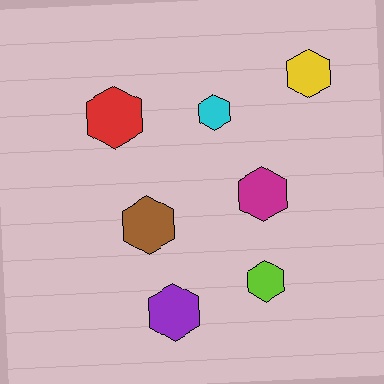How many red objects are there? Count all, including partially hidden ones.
There is 1 red object.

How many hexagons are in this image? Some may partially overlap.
There are 7 hexagons.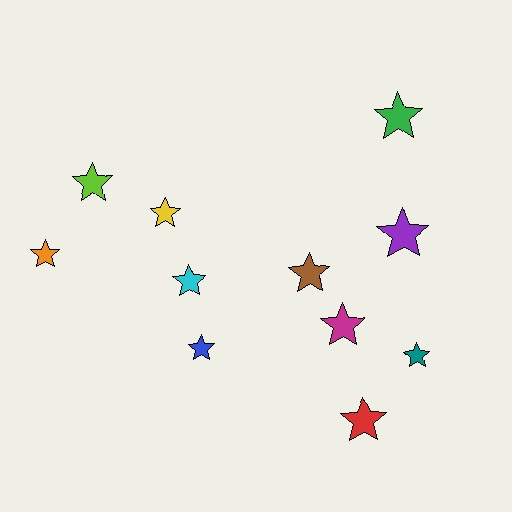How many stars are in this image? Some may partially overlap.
There are 11 stars.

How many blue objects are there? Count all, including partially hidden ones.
There is 1 blue object.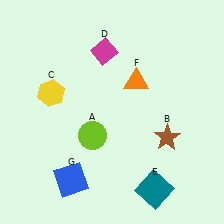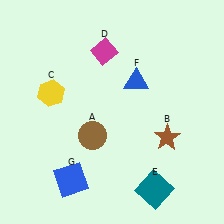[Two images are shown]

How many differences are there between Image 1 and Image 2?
There are 2 differences between the two images.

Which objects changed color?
A changed from lime to brown. F changed from orange to blue.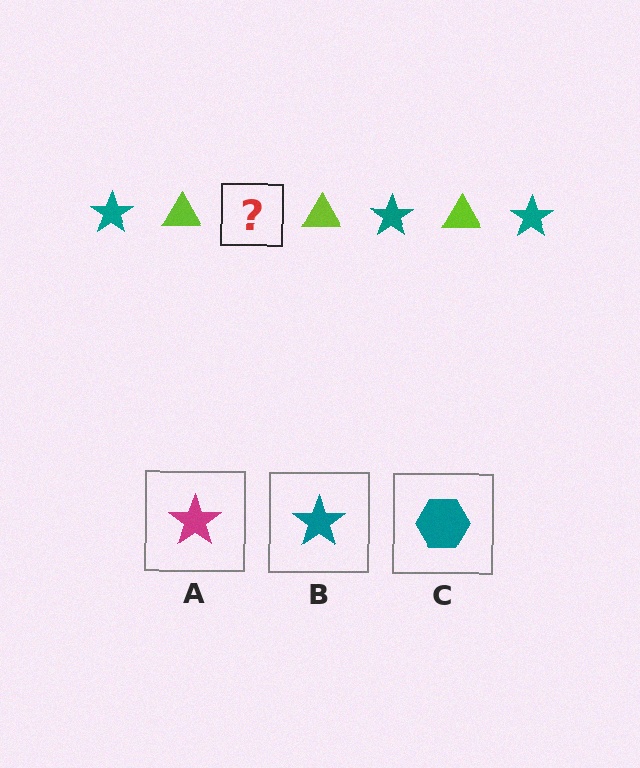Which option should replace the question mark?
Option B.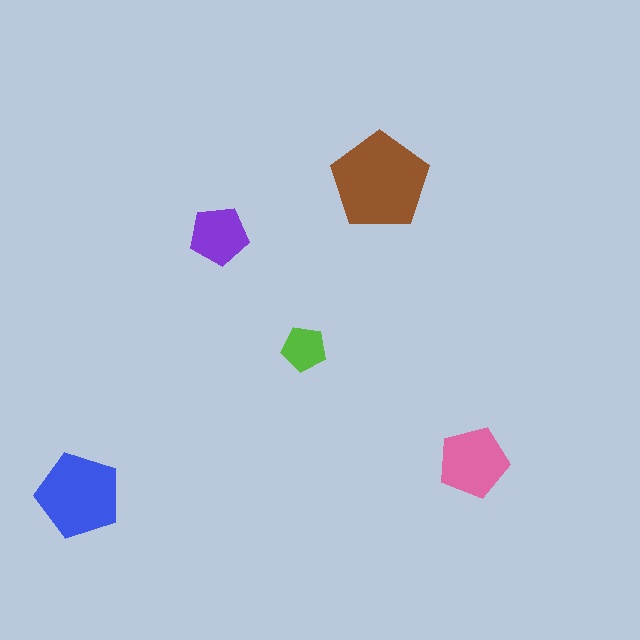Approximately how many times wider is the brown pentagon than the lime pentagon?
About 2 times wider.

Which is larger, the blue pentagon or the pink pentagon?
The blue one.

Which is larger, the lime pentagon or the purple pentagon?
The purple one.